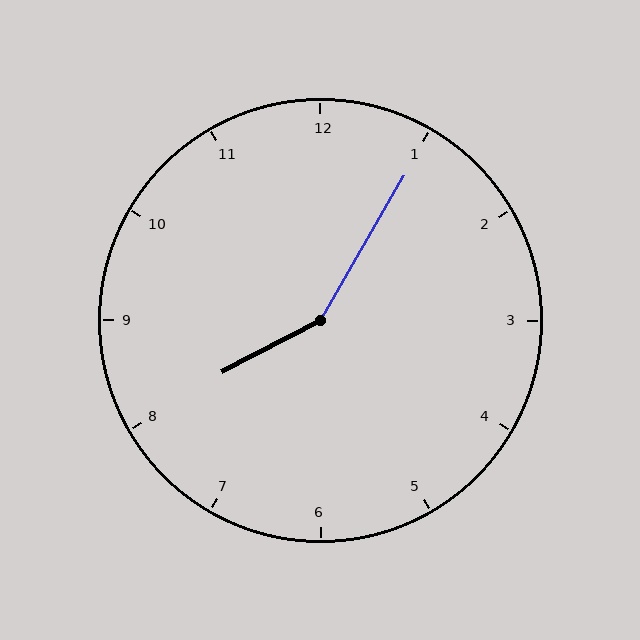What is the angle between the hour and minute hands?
Approximately 148 degrees.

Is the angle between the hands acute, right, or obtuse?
It is obtuse.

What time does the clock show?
8:05.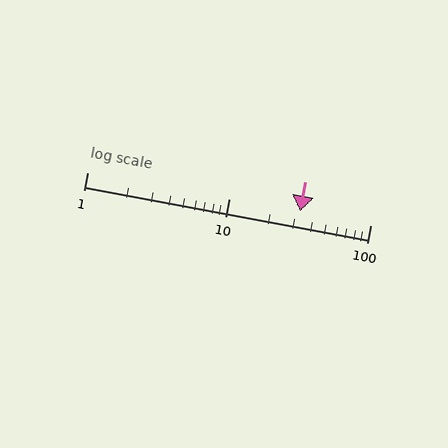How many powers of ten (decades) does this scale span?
The scale spans 2 decades, from 1 to 100.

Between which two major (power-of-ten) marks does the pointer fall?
The pointer is between 10 and 100.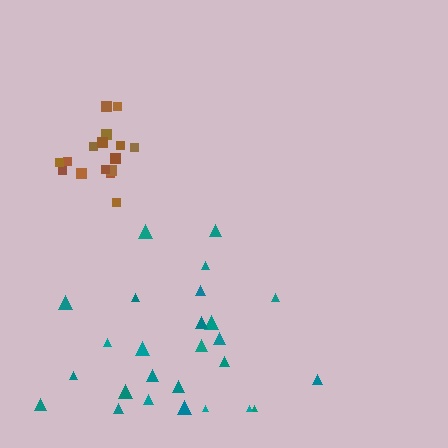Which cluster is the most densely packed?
Brown.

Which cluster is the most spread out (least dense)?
Teal.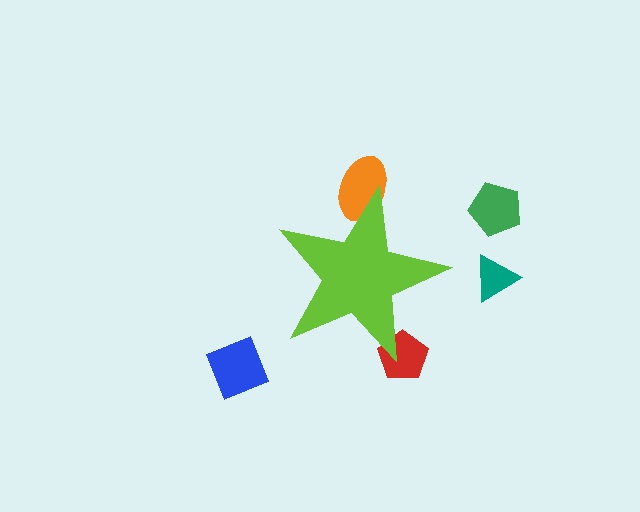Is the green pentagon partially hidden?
No, the green pentagon is fully visible.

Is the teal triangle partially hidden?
No, the teal triangle is fully visible.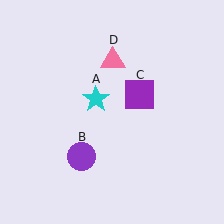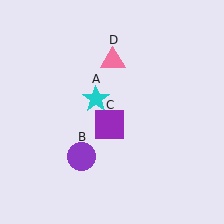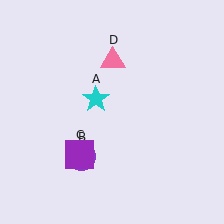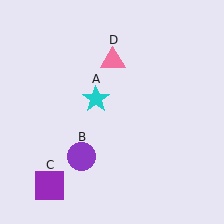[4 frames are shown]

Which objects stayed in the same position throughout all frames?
Cyan star (object A) and purple circle (object B) and pink triangle (object D) remained stationary.